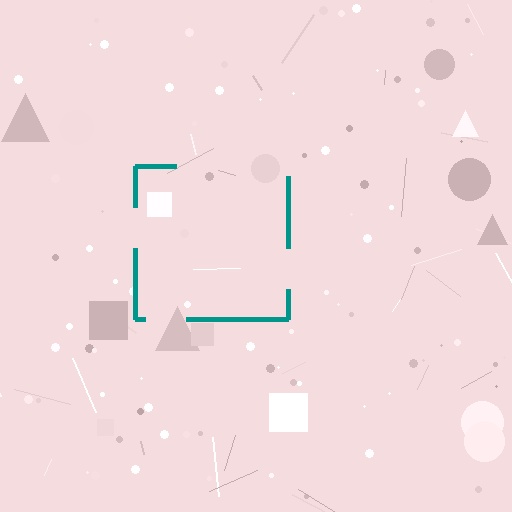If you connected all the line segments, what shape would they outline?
They would outline a square.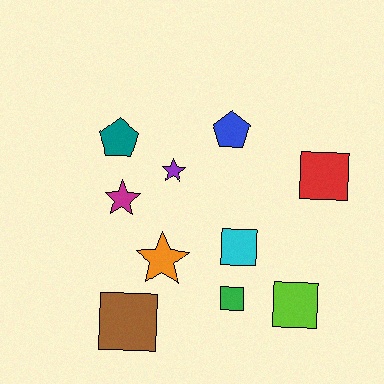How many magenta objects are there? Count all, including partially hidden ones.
There is 1 magenta object.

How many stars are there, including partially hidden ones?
There are 3 stars.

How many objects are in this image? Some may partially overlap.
There are 10 objects.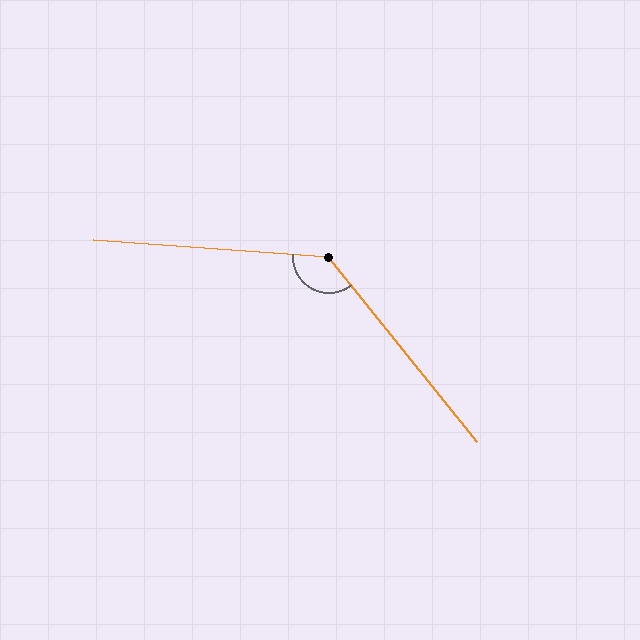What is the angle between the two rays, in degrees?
Approximately 133 degrees.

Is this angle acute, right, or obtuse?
It is obtuse.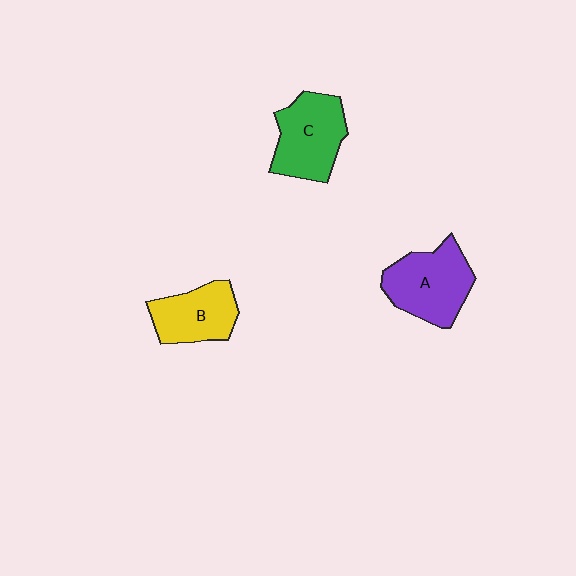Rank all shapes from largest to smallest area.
From largest to smallest: A (purple), C (green), B (yellow).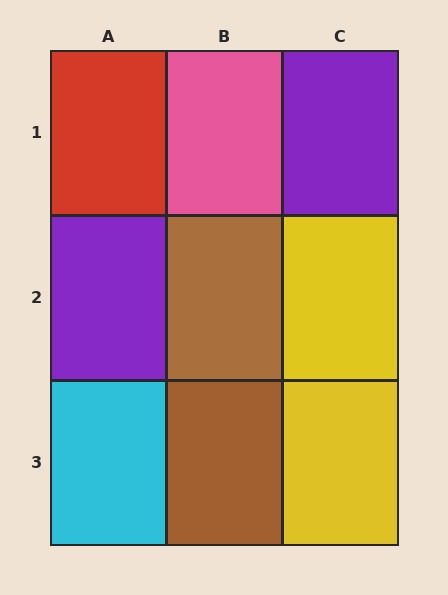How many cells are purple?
2 cells are purple.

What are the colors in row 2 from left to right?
Purple, brown, yellow.